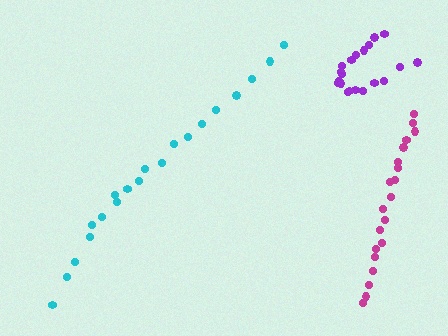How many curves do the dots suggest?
There are 3 distinct paths.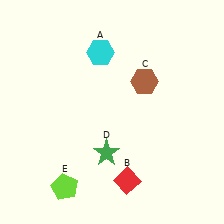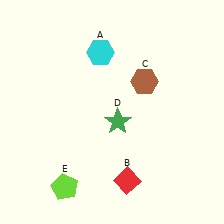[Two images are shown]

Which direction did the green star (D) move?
The green star (D) moved up.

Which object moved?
The green star (D) moved up.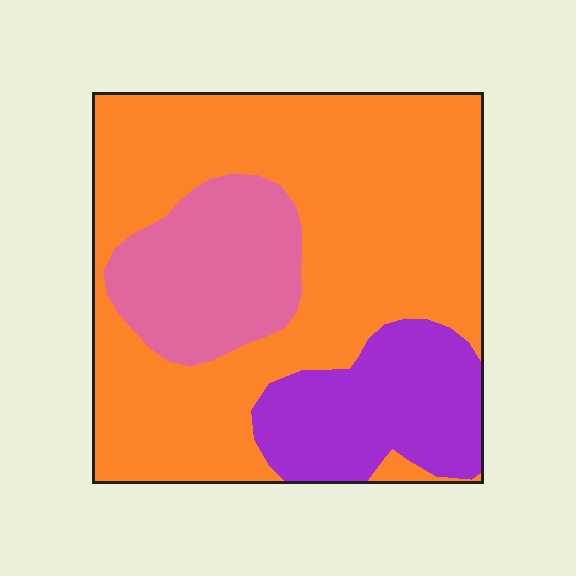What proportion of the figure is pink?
Pink covers roughly 20% of the figure.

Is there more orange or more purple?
Orange.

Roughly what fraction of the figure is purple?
Purple takes up about one fifth (1/5) of the figure.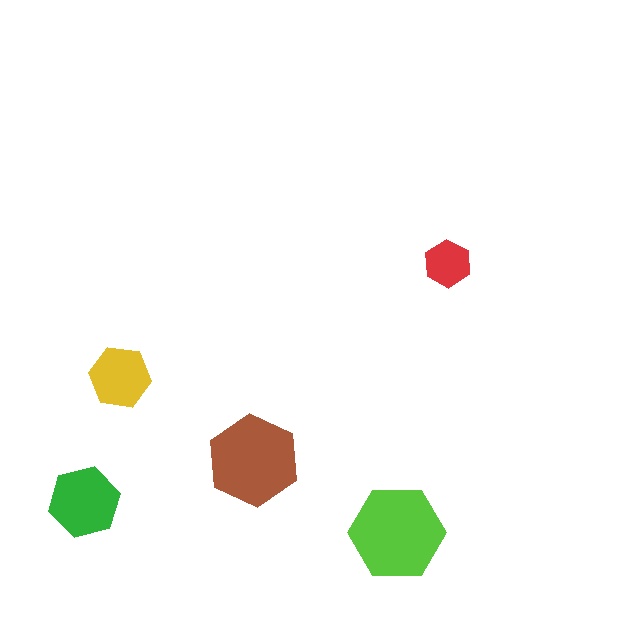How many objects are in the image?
There are 5 objects in the image.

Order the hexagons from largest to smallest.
the lime one, the brown one, the green one, the yellow one, the red one.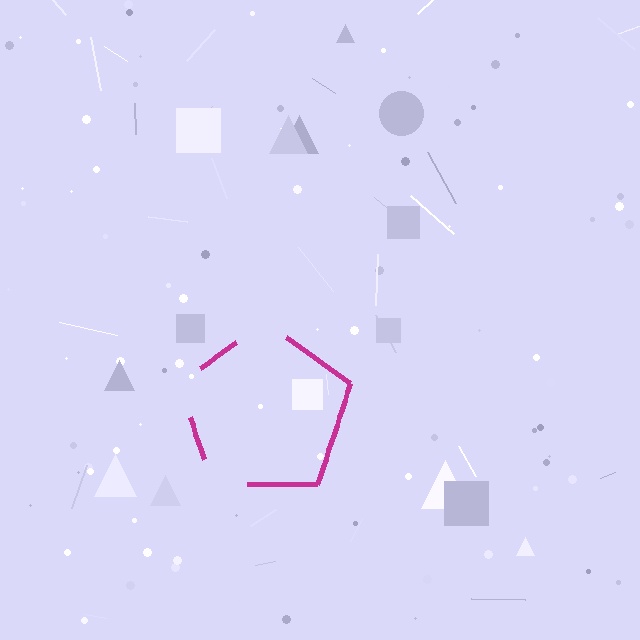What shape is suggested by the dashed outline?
The dashed outline suggests a pentagon.